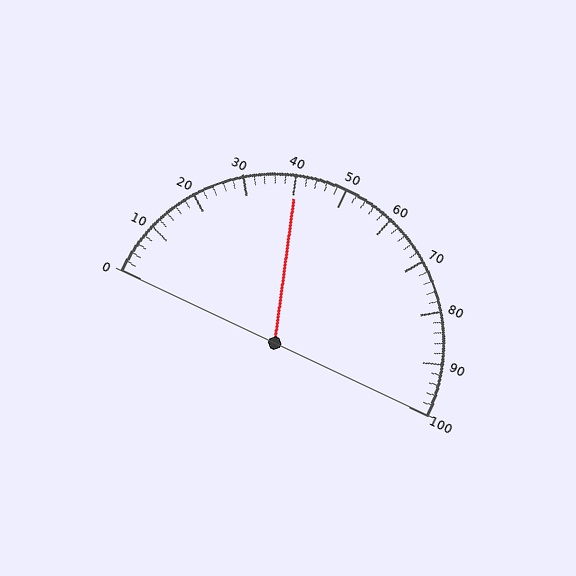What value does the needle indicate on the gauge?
The needle indicates approximately 40.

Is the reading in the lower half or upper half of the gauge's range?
The reading is in the lower half of the range (0 to 100).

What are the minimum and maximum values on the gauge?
The gauge ranges from 0 to 100.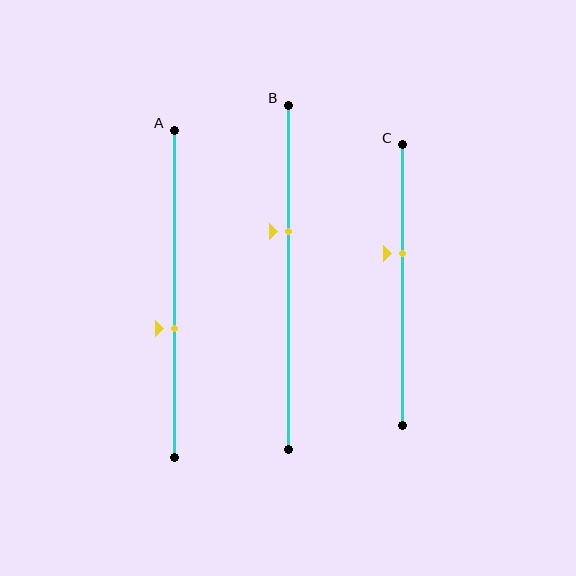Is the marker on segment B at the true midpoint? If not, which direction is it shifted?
No, the marker on segment B is shifted upward by about 13% of the segment length.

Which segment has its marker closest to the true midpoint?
Segment A has its marker closest to the true midpoint.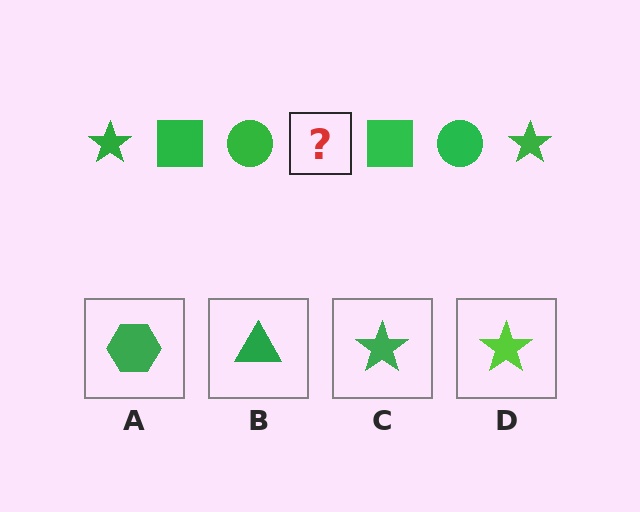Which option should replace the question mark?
Option C.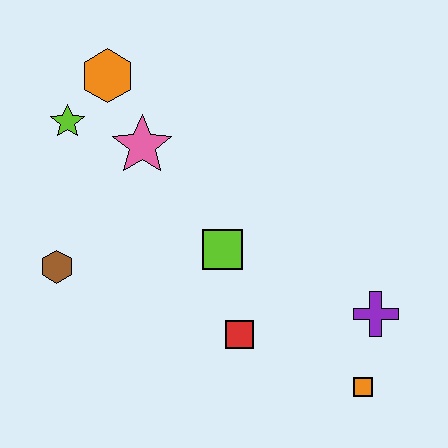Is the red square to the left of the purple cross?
Yes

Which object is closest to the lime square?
The red square is closest to the lime square.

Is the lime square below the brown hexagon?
No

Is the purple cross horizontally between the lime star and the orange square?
No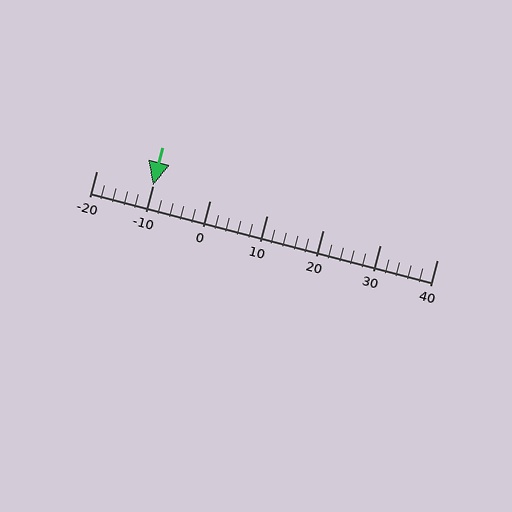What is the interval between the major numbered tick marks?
The major tick marks are spaced 10 units apart.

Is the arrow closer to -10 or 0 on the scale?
The arrow is closer to -10.